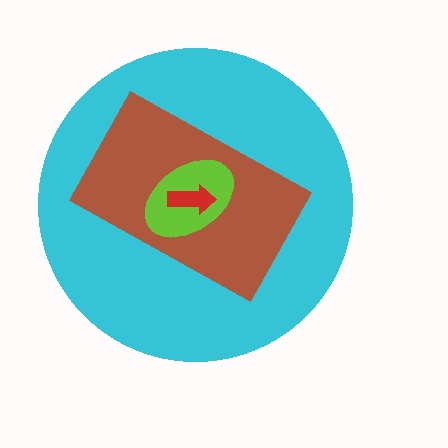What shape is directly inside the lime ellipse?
The red arrow.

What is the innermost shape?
The red arrow.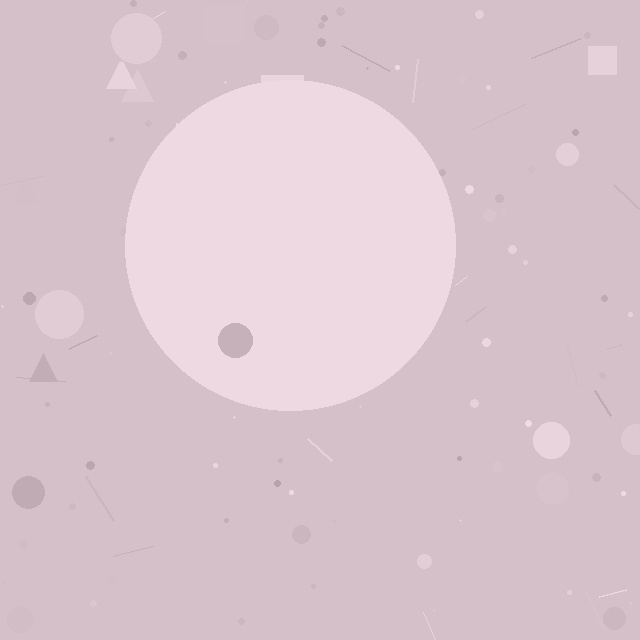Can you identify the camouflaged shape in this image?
The camouflaged shape is a circle.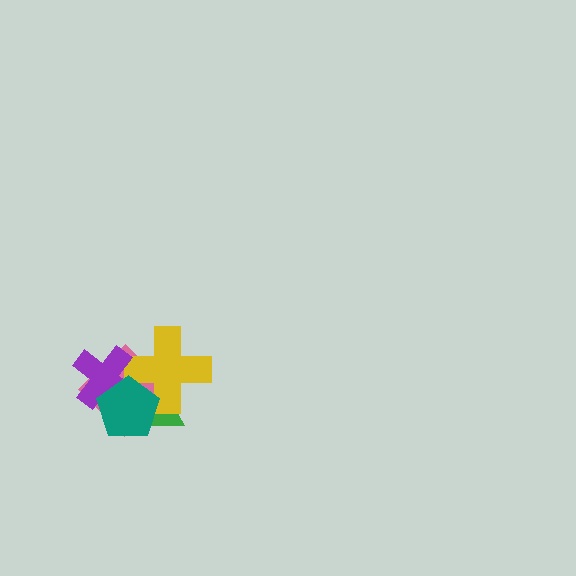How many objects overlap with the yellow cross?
4 objects overlap with the yellow cross.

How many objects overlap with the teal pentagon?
4 objects overlap with the teal pentagon.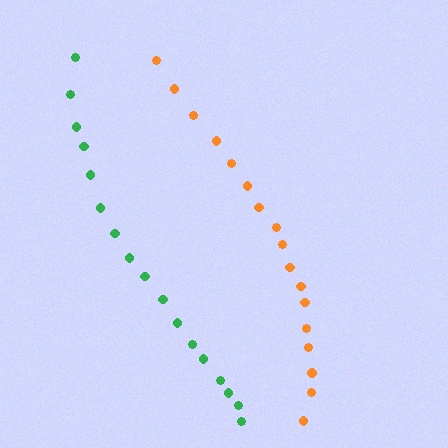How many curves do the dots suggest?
There are 2 distinct paths.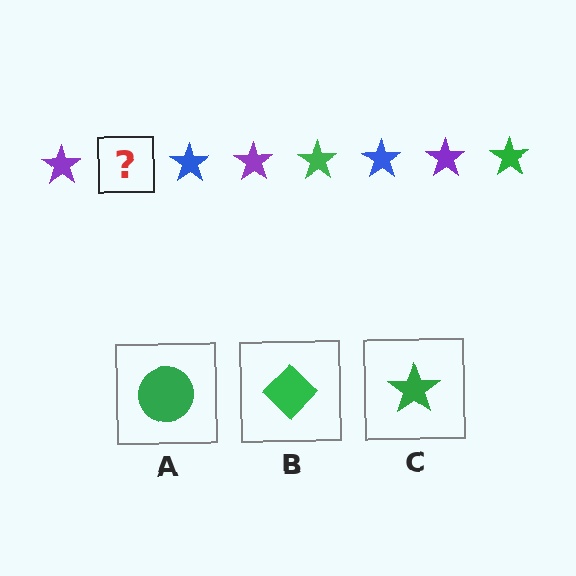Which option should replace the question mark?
Option C.